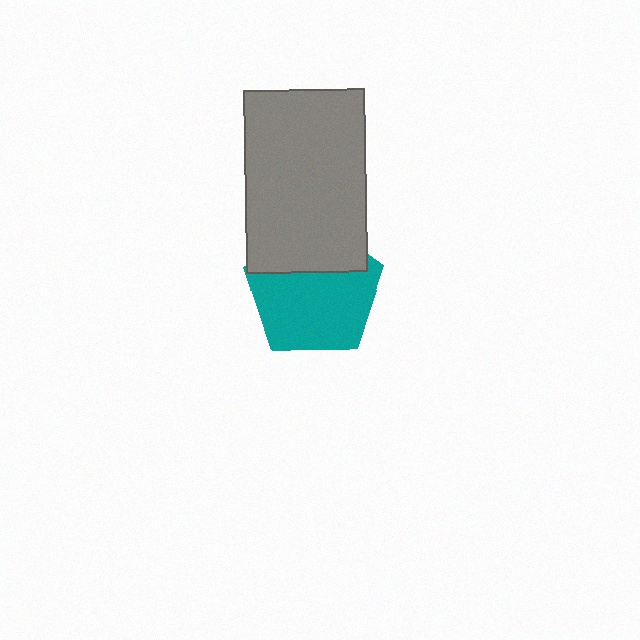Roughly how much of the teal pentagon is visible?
Most of it is visible (roughly 66%).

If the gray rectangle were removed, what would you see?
You would see the complete teal pentagon.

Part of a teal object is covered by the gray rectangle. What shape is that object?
It is a pentagon.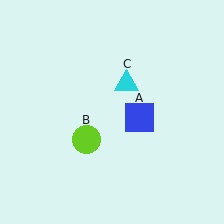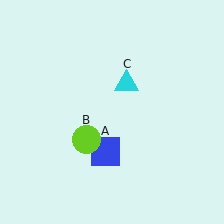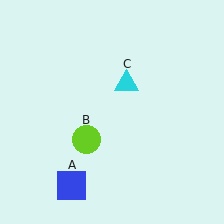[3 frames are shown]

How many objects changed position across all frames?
1 object changed position: blue square (object A).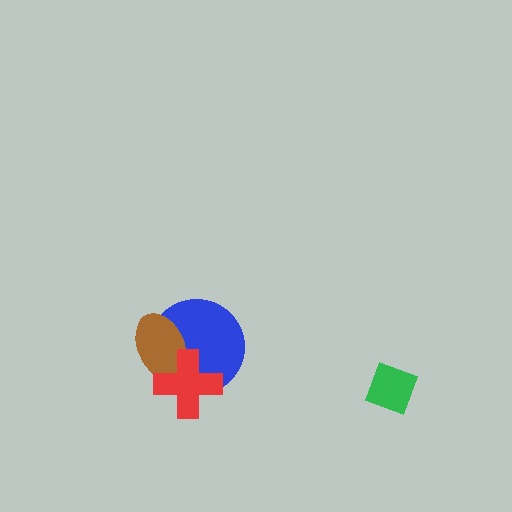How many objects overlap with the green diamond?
0 objects overlap with the green diamond.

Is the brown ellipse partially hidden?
Yes, it is partially covered by another shape.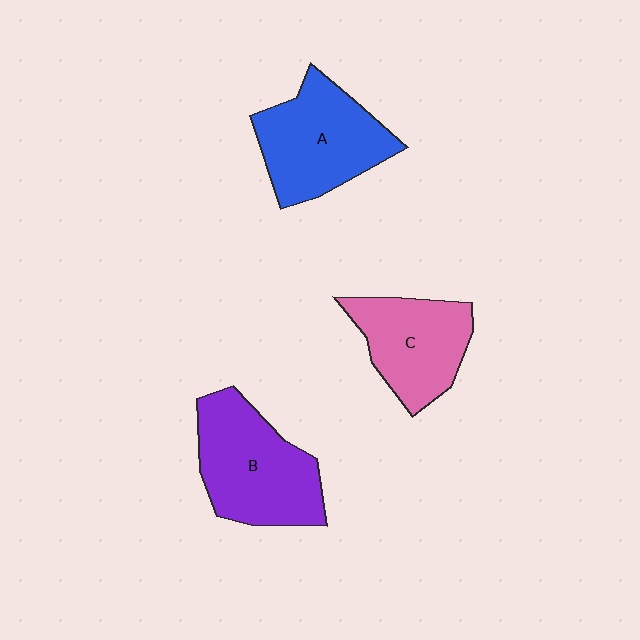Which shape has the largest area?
Shape B (purple).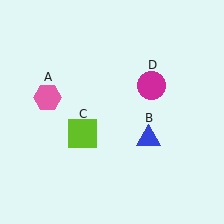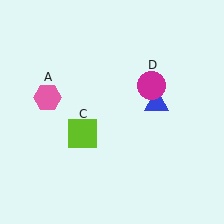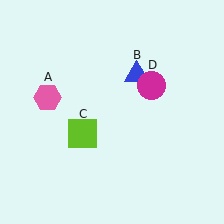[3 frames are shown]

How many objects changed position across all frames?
1 object changed position: blue triangle (object B).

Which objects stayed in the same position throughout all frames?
Pink hexagon (object A) and lime square (object C) and magenta circle (object D) remained stationary.